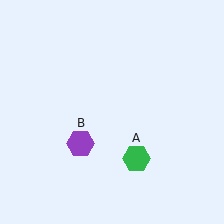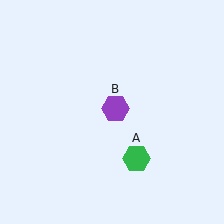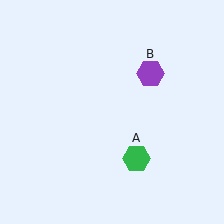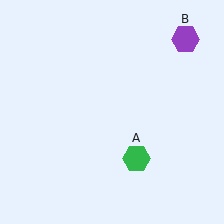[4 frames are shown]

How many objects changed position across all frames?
1 object changed position: purple hexagon (object B).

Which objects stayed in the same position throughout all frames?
Green hexagon (object A) remained stationary.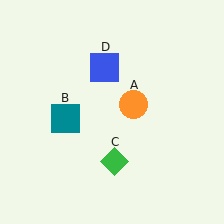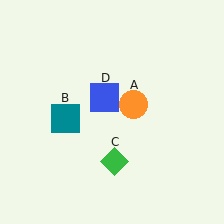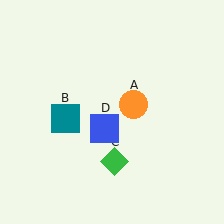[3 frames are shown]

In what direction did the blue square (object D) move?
The blue square (object D) moved down.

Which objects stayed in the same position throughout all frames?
Orange circle (object A) and teal square (object B) and green diamond (object C) remained stationary.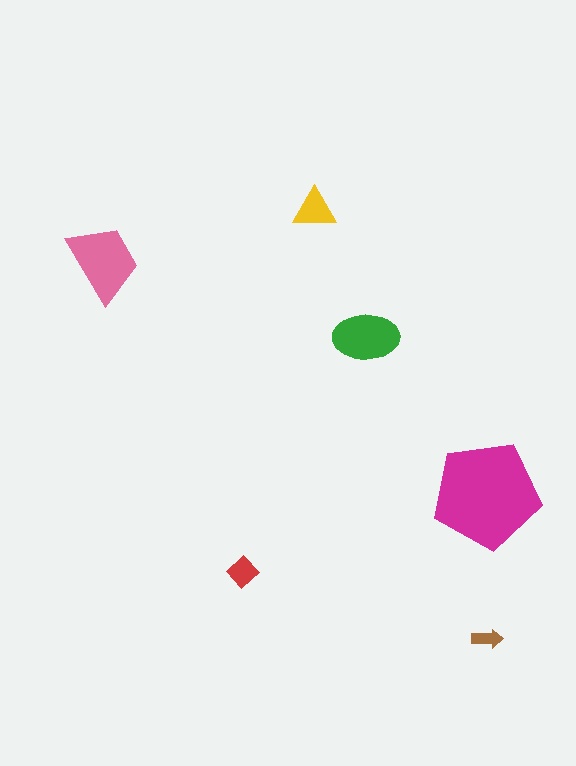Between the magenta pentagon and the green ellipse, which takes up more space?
The magenta pentagon.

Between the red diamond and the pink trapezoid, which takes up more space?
The pink trapezoid.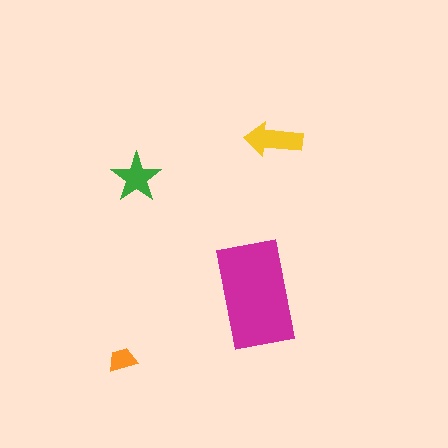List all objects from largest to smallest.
The magenta rectangle, the yellow arrow, the green star, the orange trapezoid.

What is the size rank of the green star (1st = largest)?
3rd.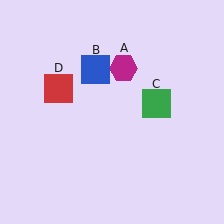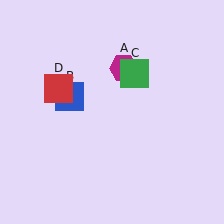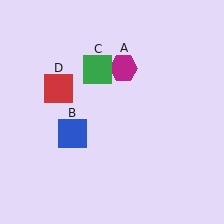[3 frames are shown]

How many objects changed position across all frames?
2 objects changed position: blue square (object B), green square (object C).